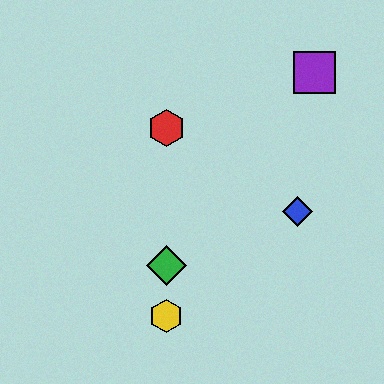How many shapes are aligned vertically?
3 shapes (the red hexagon, the green diamond, the yellow hexagon) are aligned vertically.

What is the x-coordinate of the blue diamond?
The blue diamond is at x≈297.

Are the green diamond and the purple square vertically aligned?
No, the green diamond is at x≈166 and the purple square is at x≈315.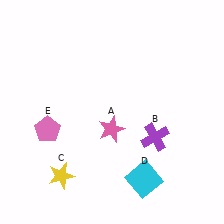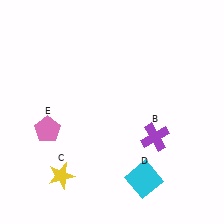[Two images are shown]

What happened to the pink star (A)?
The pink star (A) was removed in Image 2. It was in the bottom-left area of Image 1.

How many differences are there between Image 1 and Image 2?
There is 1 difference between the two images.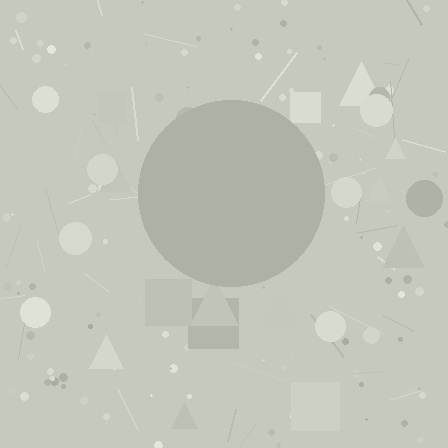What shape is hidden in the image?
A circle is hidden in the image.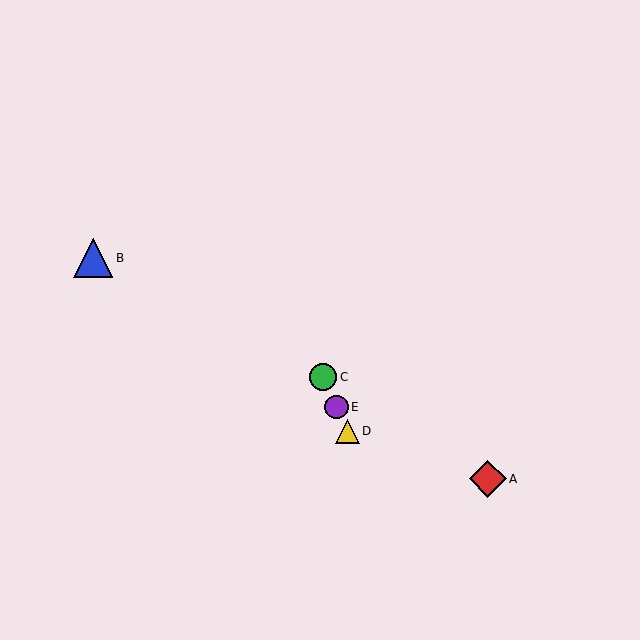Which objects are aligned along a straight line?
Objects C, D, E are aligned along a straight line.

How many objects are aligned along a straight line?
3 objects (C, D, E) are aligned along a straight line.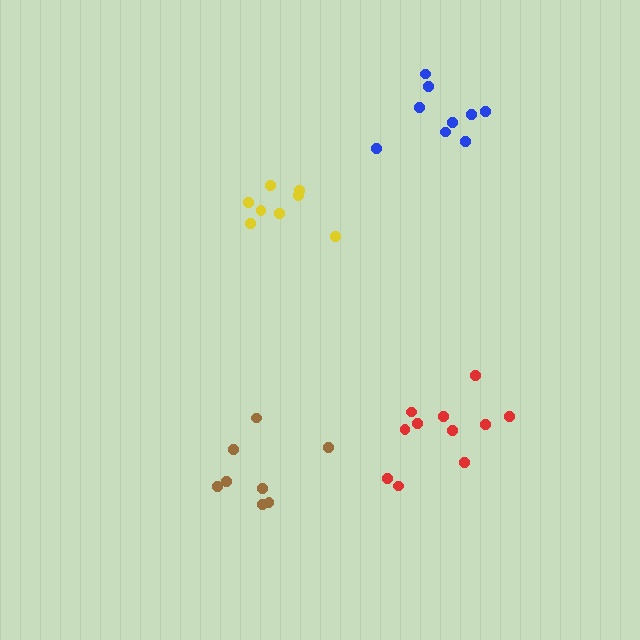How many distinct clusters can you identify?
There are 4 distinct clusters.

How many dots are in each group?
Group 1: 11 dots, Group 2: 9 dots, Group 3: 8 dots, Group 4: 8 dots (36 total).